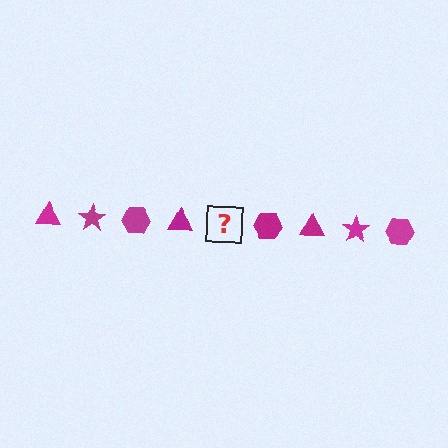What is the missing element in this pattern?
The missing element is a magenta star.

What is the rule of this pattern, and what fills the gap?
The rule is that the pattern cycles through triangle, star, hexagon shapes in magenta. The gap should be filled with a magenta star.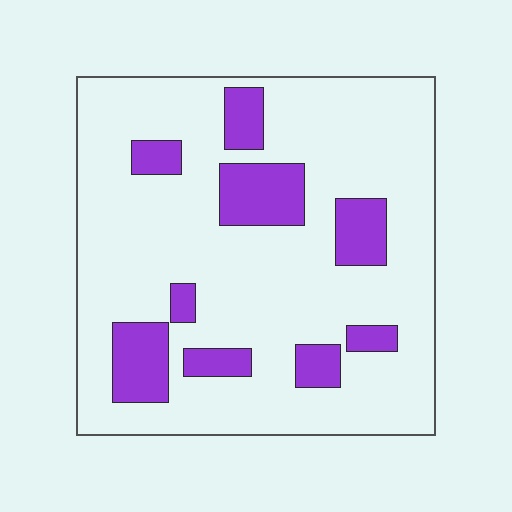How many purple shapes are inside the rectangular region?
9.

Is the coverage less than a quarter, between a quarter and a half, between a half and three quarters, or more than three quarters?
Less than a quarter.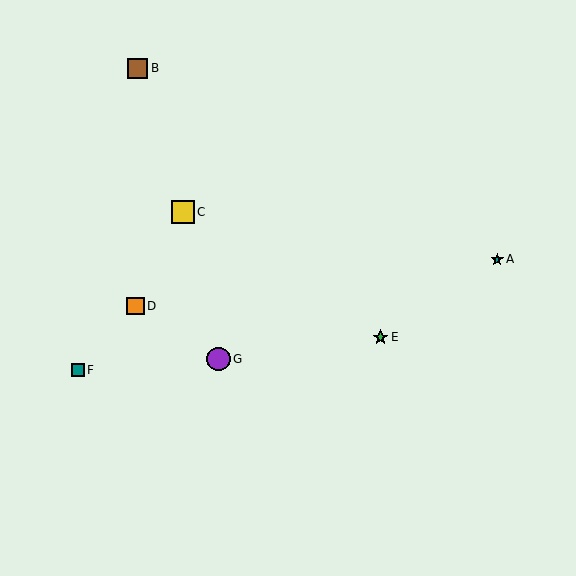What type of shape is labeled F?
Shape F is a teal square.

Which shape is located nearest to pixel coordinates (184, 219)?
The yellow square (labeled C) at (183, 212) is nearest to that location.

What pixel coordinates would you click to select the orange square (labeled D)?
Click at (136, 306) to select the orange square D.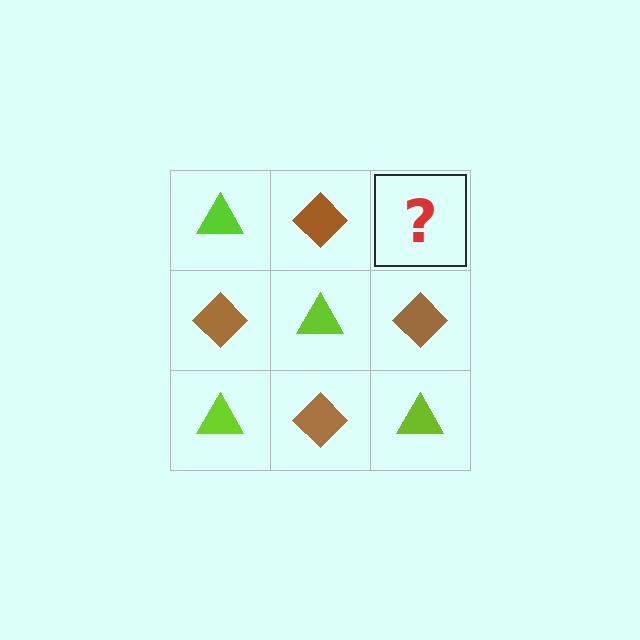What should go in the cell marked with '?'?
The missing cell should contain a lime triangle.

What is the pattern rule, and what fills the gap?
The rule is that it alternates lime triangle and brown diamond in a checkerboard pattern. The gap should be filled with a lime triangle.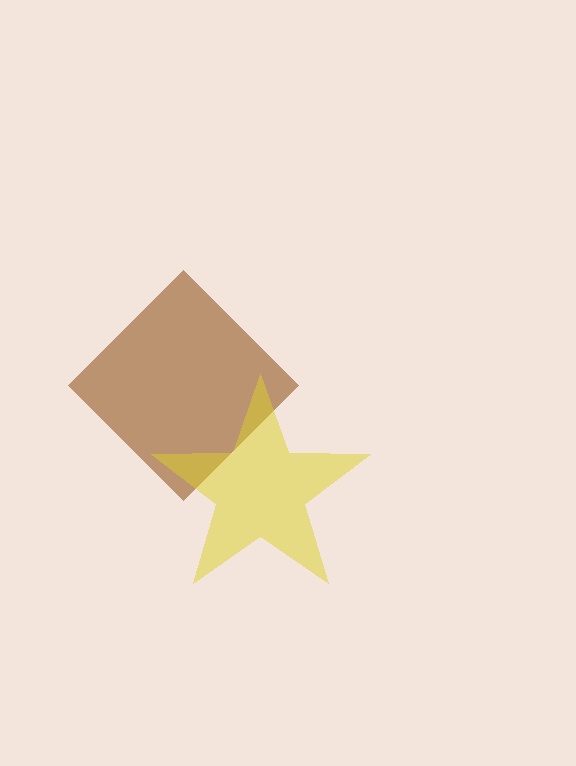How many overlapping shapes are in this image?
There are 2 overlapping shapes in the image.